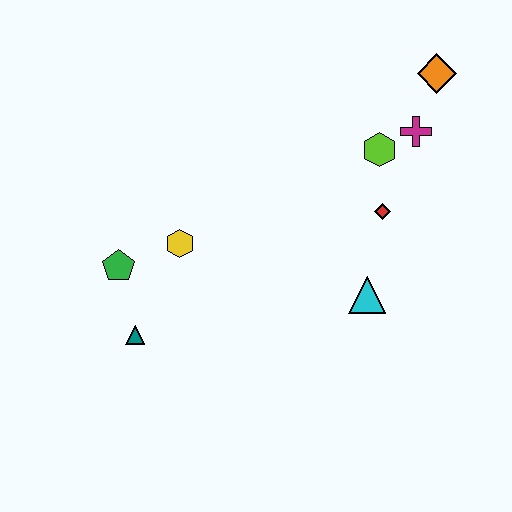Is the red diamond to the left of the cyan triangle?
No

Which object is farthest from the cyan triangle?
The green pentagon is farthest from the cyan triangle.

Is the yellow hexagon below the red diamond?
Yes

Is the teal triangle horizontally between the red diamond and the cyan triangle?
No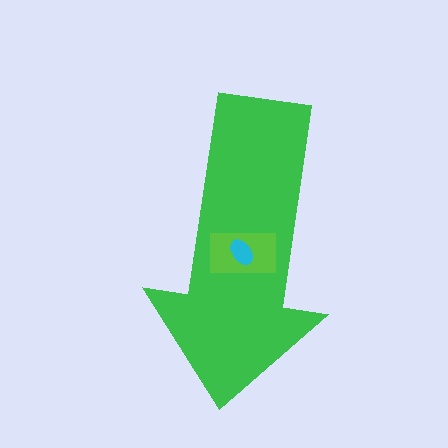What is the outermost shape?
The green arrow.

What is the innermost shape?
The cyan ellipse.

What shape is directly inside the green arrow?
The lime rectangle.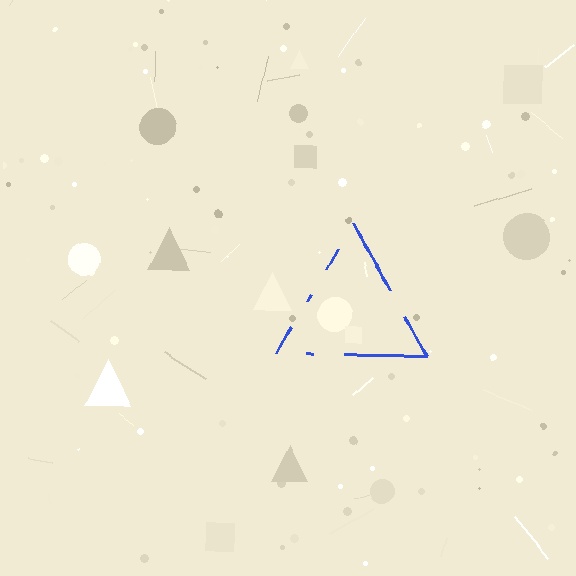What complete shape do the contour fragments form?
The contour fragments form a triangle.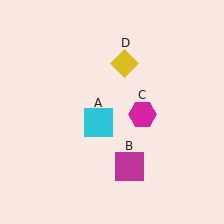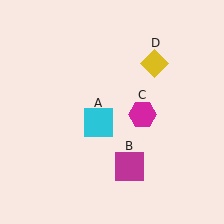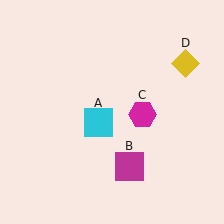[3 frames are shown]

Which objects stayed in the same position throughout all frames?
Cyan square (object A) and magenta square (object B) and magenta hexagon (object C) remained stationary.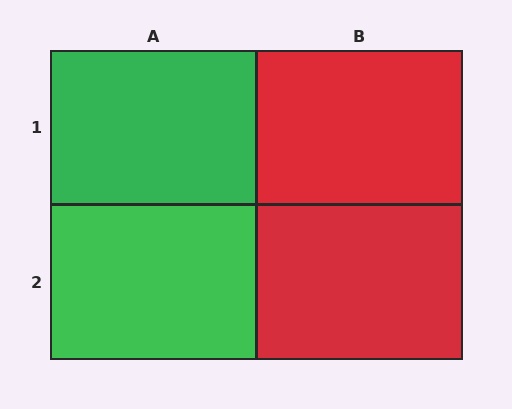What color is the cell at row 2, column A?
Green.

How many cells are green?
2 cells are green.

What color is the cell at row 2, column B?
Red.